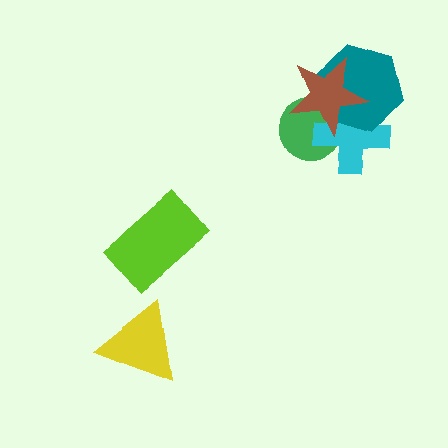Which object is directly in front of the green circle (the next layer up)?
The cyan cross is directly in front of the green circle.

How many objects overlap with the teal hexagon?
3 objects overlap with the teal hexagon.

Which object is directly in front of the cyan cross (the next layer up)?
The teal hexagon is directly in front of the cyan cross.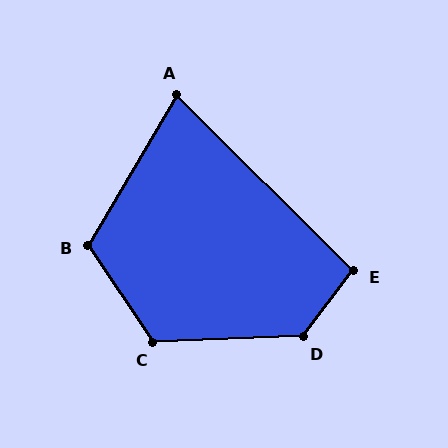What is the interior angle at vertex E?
Approximately 97 degrees (obtuse).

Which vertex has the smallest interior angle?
A, at approximately 76 degrees.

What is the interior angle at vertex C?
Approximately 122 degrees (obtuse).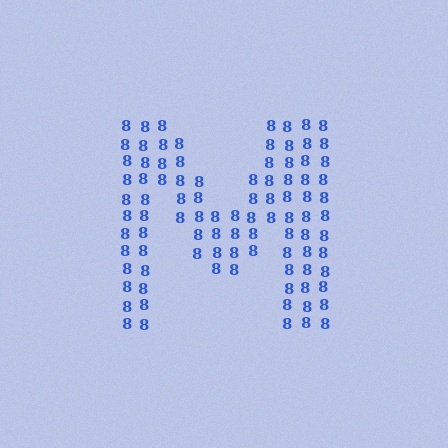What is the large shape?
The large shape is the letter M.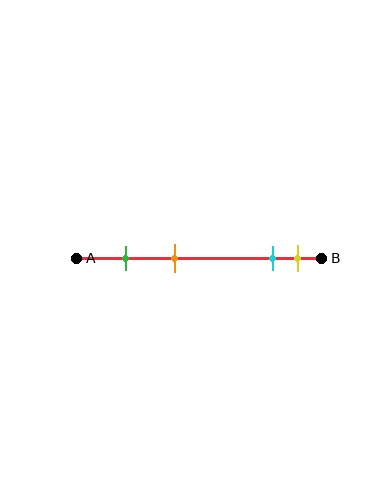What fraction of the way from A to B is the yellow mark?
The yellow mark is approximately 90% (0.9) of the way from A to B.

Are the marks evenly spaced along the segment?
No, the marks are not evenly spaced.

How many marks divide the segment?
There are 4 marks dividing the segment.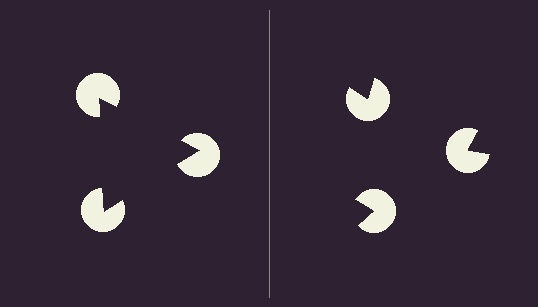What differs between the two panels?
The pac-man discs are positioned identically on both sides; only the wedge orientations differ. On the left they align to a triangle; on the right they are misaligned.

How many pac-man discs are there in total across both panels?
6 — 3 on each side.